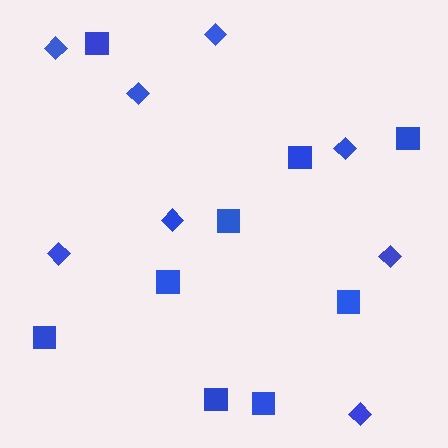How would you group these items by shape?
There are 2 groups: one group of squares (9) and one group of diamonds (8).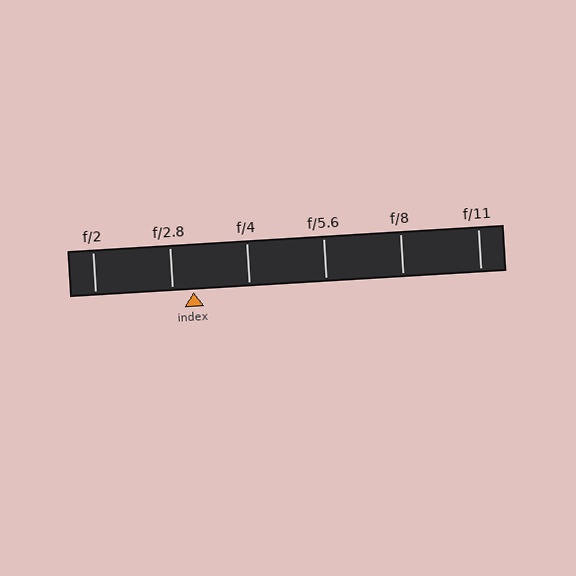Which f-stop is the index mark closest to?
The index mark is closest to f/2.8.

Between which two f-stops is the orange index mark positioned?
The index mark is between f/2.8 and f/4.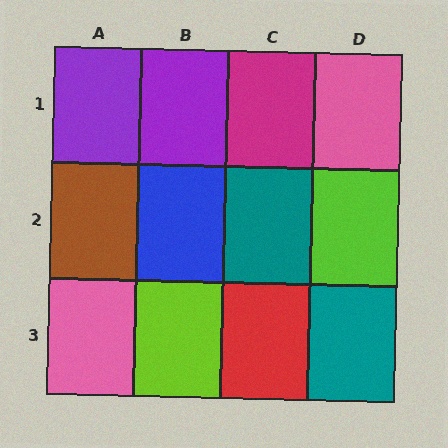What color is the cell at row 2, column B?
Blue.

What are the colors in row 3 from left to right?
Pink, lime, red, teal.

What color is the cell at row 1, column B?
Purple.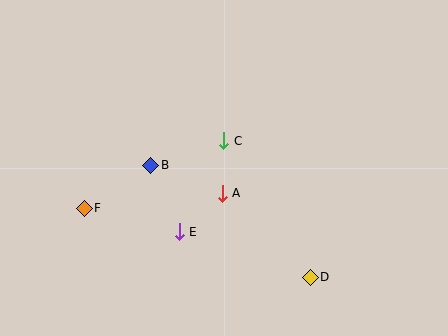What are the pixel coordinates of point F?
Point F is at (84, 208).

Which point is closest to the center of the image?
Point A at (222, 193) is closest to the center.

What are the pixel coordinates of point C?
Point C is at (224, 141).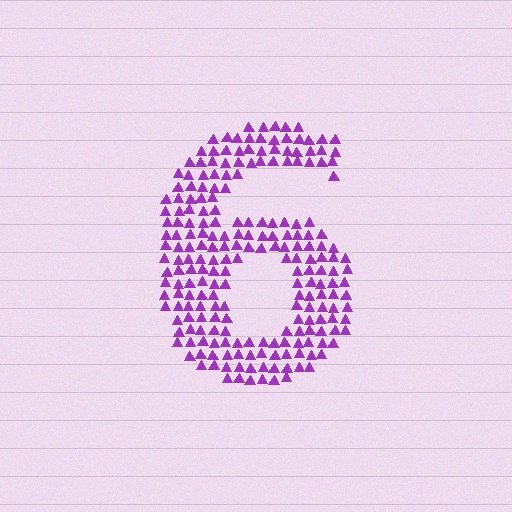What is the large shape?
The large shape is the digit 6.